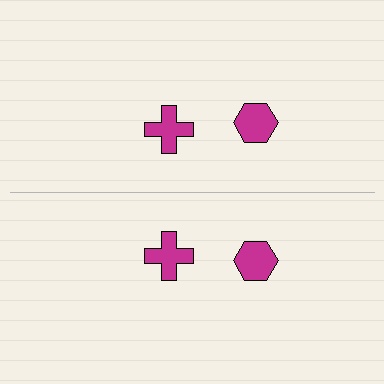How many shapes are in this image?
There are 4 shapes in this image.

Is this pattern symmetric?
Yes, this pattern has bilateral (reflection) symmetry.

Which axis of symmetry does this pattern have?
The pattern has a horizontal axis of symmetry running through the center of the image.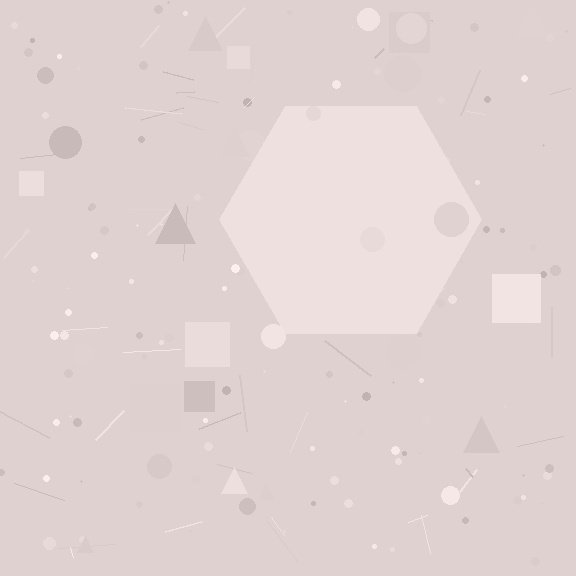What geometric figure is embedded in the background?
A hexagon is embedded in the background.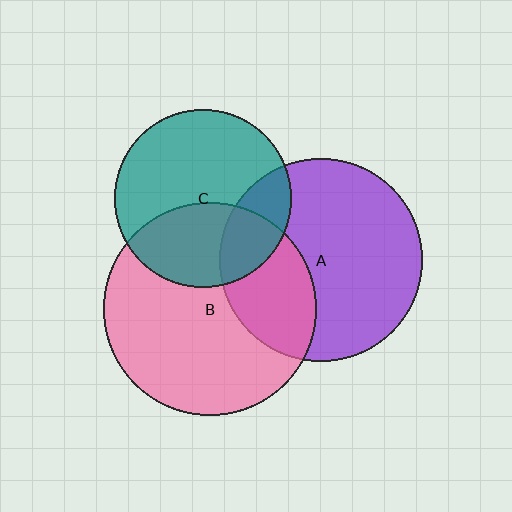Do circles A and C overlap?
Yes.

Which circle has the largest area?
Circle B (pink).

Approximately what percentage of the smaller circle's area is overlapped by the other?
Approximately 20%.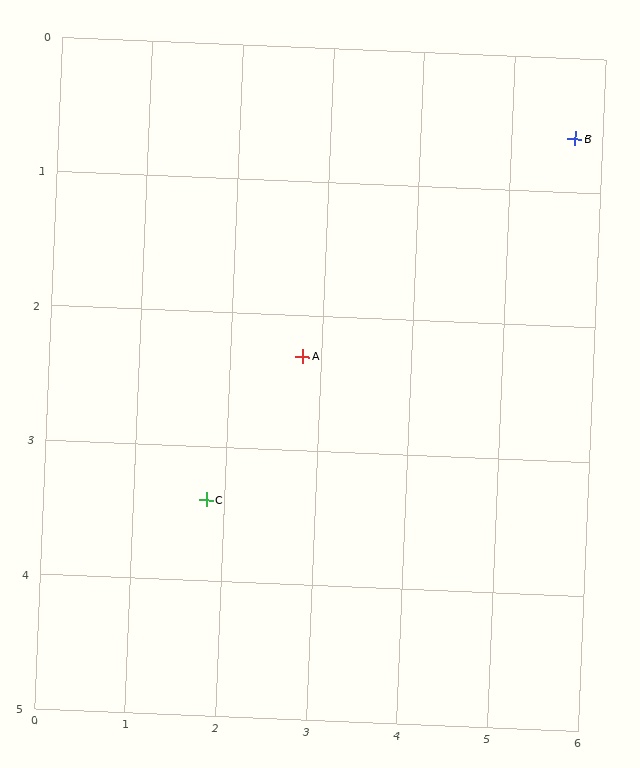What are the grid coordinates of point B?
Point B is at approximately (5.7, 0.6).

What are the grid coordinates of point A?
Point A is at approximately (2.8, 2.3).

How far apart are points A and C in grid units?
Points A and C are about 1.5 grid units apart.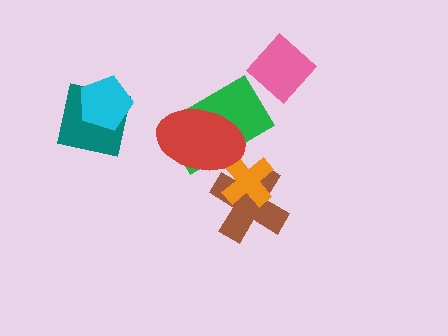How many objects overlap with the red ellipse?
2 objects overlap with the red ellipse.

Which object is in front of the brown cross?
The orange cross is in front of the brown cross.